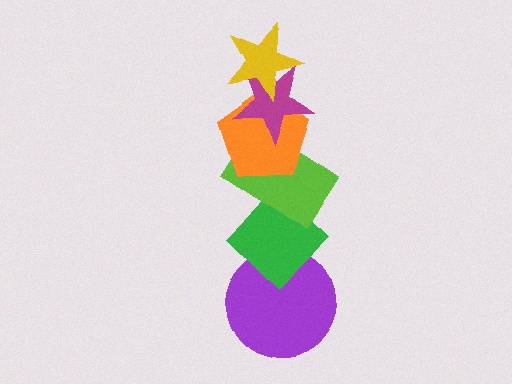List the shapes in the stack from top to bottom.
From top to bottom: the yellow star, the magenta star, the orange pentagon, the lime rectangle, the green diamond, the purple circle.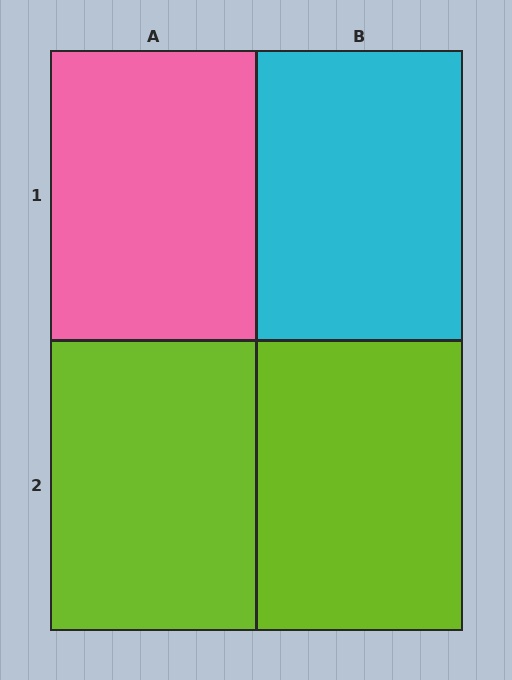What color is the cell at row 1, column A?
Pink.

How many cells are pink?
1 cell is pink.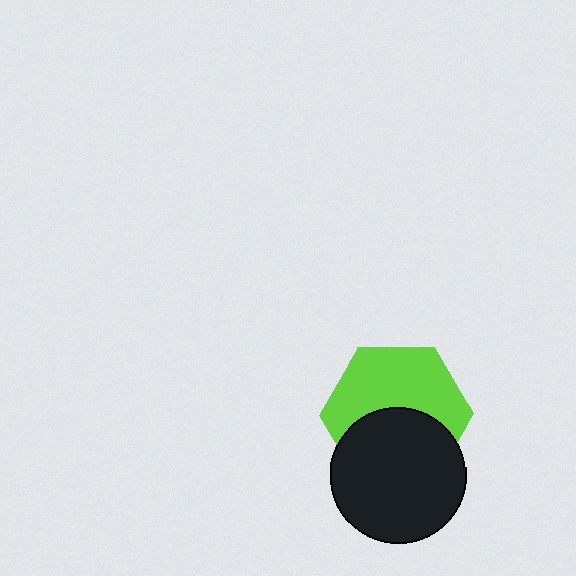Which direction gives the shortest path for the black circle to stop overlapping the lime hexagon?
Moving down gives the shortest separation.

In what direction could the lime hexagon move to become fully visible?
The lime hexagon could move up. That would shift it out from behind the black circle entirely.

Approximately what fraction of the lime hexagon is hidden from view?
Roughly 44% of the lime hexagon is hidden behind the black circle.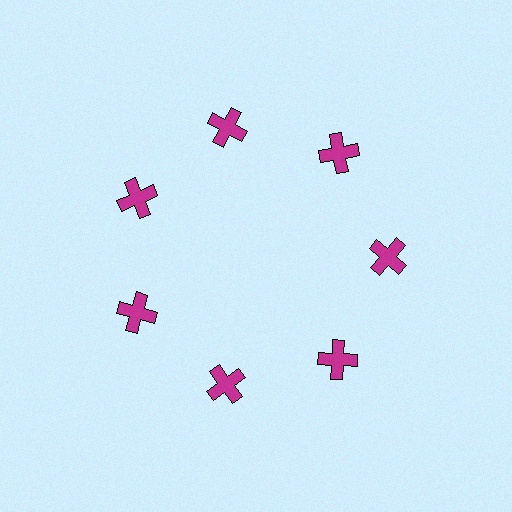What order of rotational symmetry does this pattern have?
This pattern has 7-fold rotational symmetry.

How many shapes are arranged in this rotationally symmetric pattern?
There are 7 shapes, arranged in 7 groups of 1.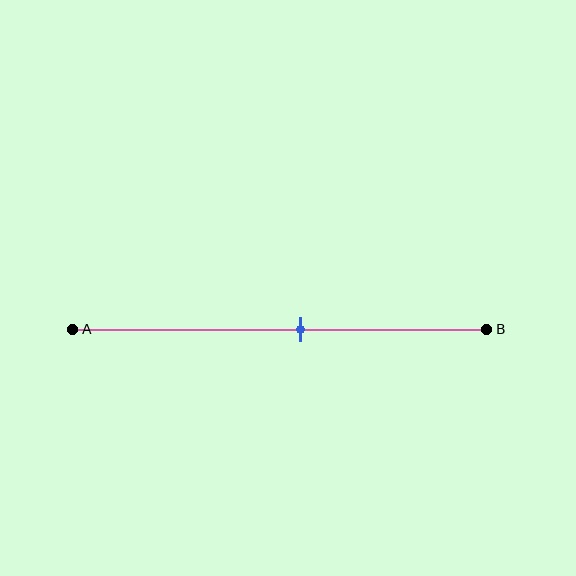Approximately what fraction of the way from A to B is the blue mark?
The blue mark is approximately 55% of the way from A to B.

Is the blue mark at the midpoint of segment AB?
No, the mark is at about 55% from A, not at the 50% midpoint.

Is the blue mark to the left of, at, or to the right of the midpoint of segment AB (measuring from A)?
The blue mark is to the right of the midpoint of segment AB.